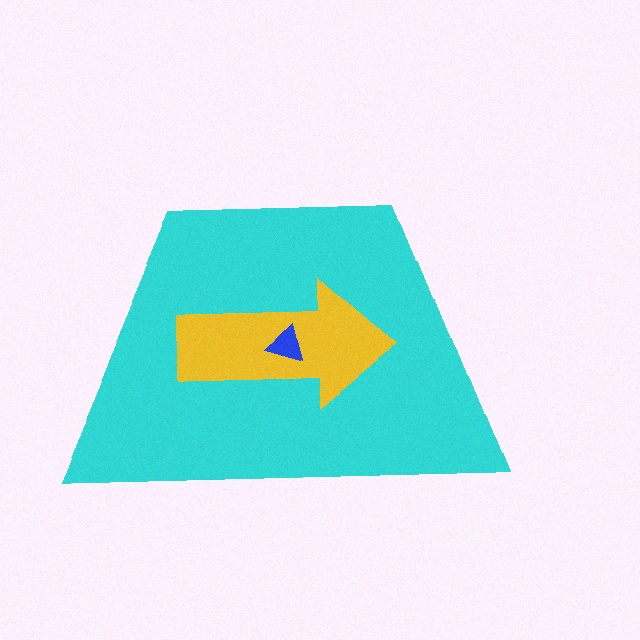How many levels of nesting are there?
3.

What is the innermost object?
The blue triangle.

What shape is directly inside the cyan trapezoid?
The yellow arrow.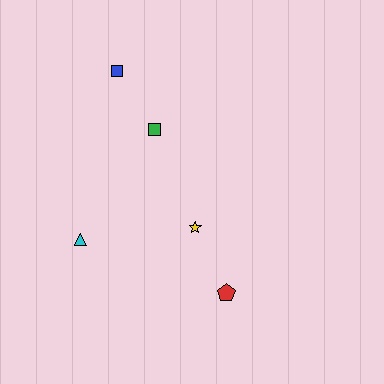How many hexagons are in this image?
There are no hexagons.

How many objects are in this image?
There are 5 objects.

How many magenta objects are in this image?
There are no magenta objects.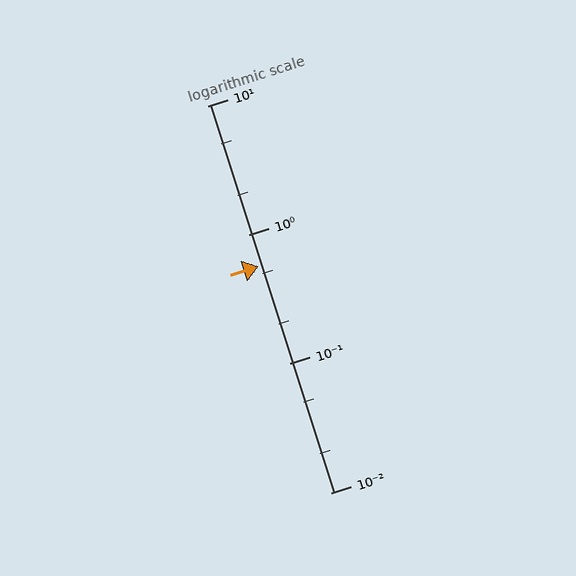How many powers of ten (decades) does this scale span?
The scale spans 3 decades, from 0.01 to 10.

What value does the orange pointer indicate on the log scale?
The pointer indicates approximately 0.57.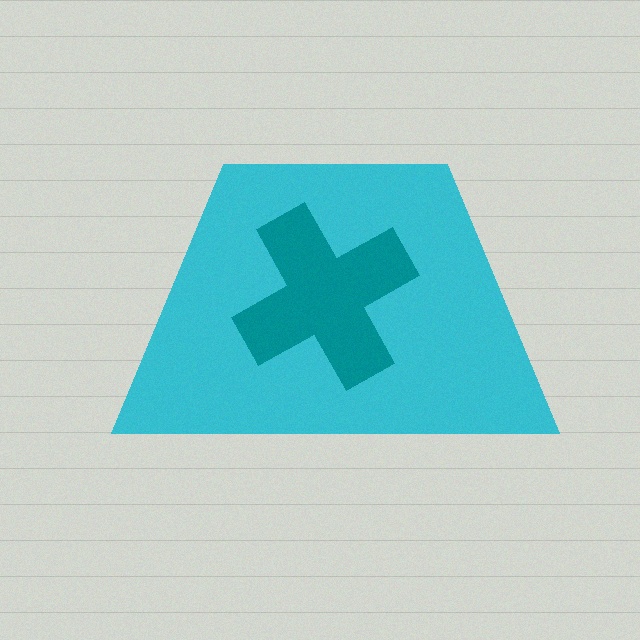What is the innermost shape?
The teal cross.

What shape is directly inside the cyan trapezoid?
The teal cross.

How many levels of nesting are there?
2.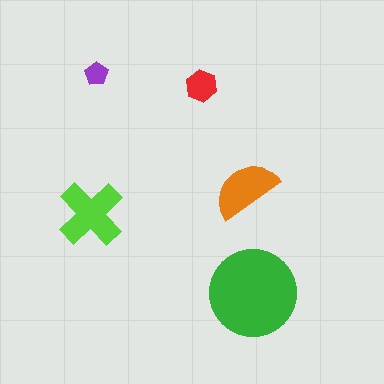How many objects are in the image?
There are 5 objects in the image.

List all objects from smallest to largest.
The purple pentagon, the red hexagon, the orange semicircle, the lime cross, the green circle.